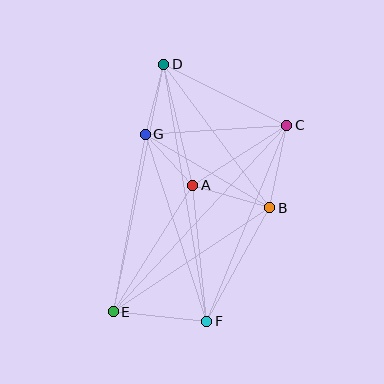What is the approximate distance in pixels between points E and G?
The distance between E and G is approximately 181 pixels.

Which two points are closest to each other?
Points A and G are closest to each other.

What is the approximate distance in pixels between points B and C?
The distance between B and C is approximately 84 pixels.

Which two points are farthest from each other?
Points D and F are farthest from each other.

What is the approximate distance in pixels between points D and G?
The distance between D and G is approximately 73 pixels.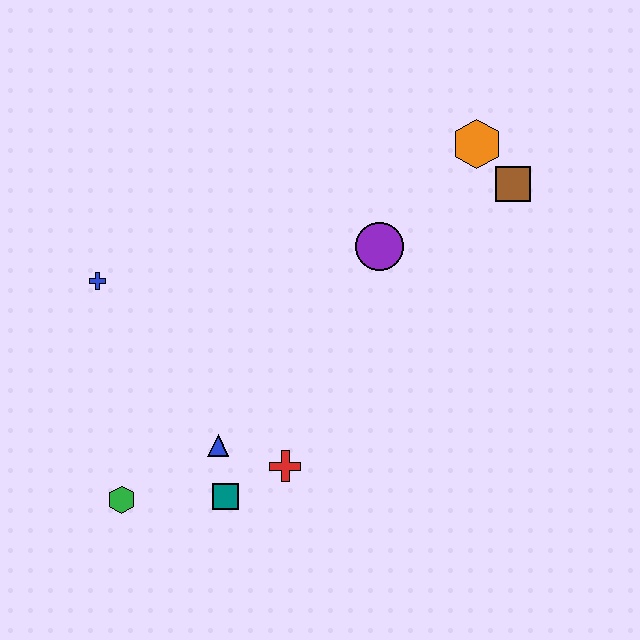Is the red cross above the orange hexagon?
No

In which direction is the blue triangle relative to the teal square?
The blue triangle is above the teal square.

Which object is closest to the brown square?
The orange hexagon is closest to the brown square.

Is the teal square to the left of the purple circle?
Yes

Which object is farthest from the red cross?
The orange hexagon is farthest from the red cross.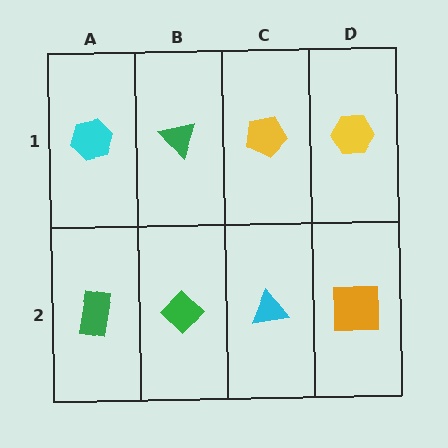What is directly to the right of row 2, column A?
A green diamond.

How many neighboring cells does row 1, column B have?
3.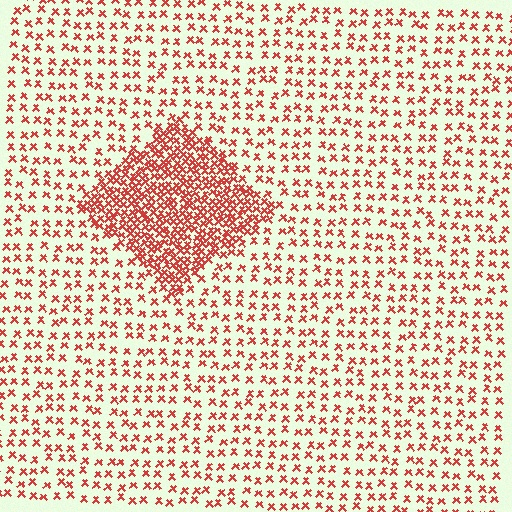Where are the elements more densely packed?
The elements are more densely packed inside the diamond boundary.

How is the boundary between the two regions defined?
The boundary is defined by a change in element density (approximately 2.9x ratio). All elements are the same color, size, and shape.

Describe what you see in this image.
The image contains small red elements arranged at two different densities. A diamond-shaped region is visible where the elements are more densely packed than the surrounding area.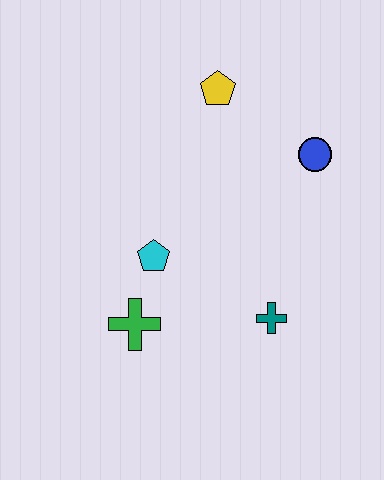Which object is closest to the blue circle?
The yellow pentagon is closest to the blue circle.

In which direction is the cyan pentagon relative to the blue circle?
The cyan pentagon is to the left of the blue circle.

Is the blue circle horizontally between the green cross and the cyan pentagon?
No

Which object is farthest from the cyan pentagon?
The blue circle is farthest from the cyan pentagon.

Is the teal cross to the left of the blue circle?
Yes